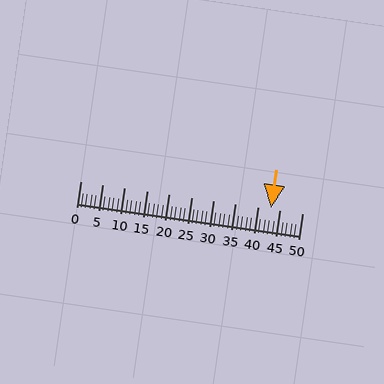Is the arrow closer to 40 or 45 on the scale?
The arrow is closer to 45.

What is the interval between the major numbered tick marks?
The major tick marks are spaced 5 units apart.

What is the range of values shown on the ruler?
The ruler shows values from 0 to 50.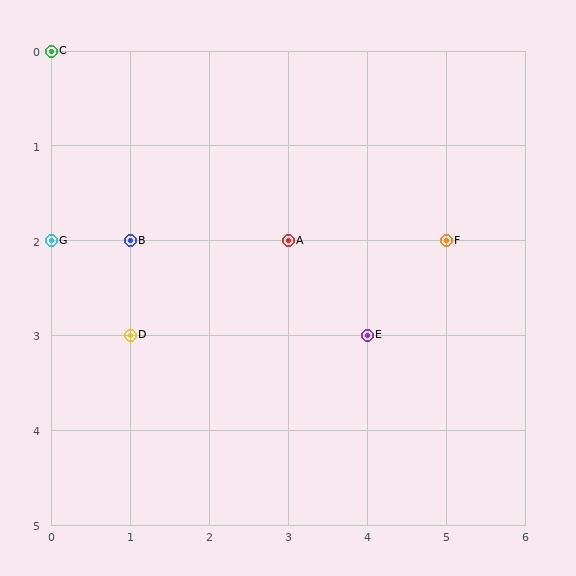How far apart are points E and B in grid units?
Points E and B are 3 columns and 1 row apart (about 3.2 grid units diagonally).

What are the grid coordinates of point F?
Point F is at grid coordinates (5, 2).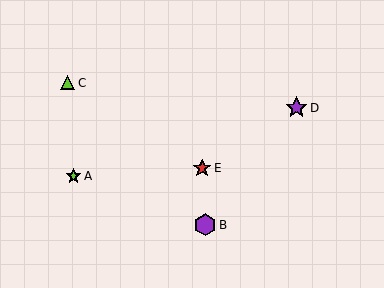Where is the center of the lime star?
The center of the lime star is at (74, 176).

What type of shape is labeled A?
Shape A is a lime star.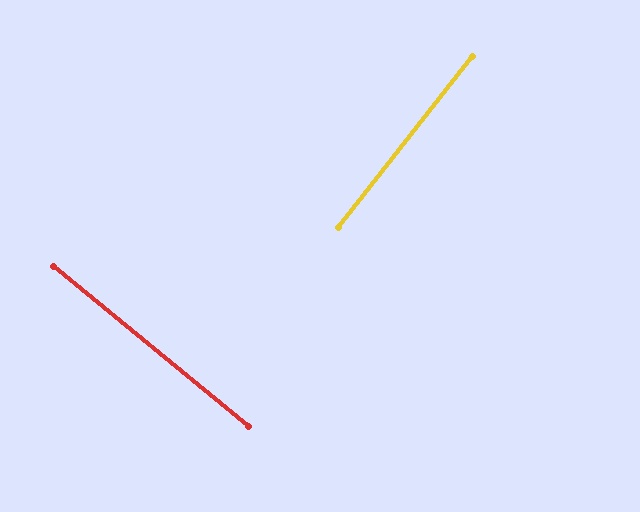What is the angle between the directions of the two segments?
Approximately 89 degrees.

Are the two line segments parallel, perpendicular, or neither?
Perpendicular — they meet at approximately 89°.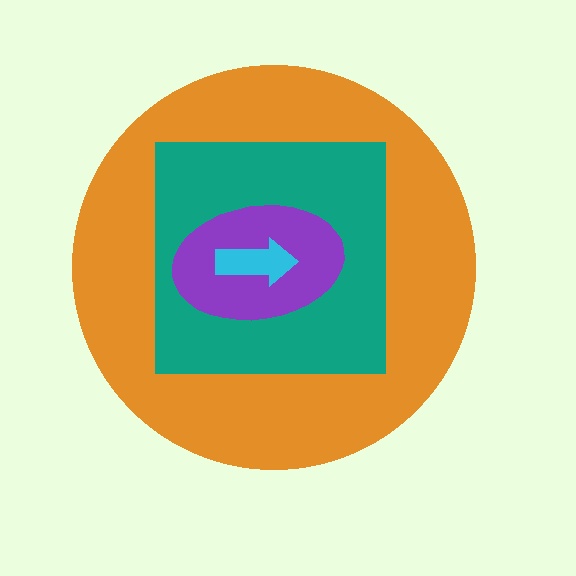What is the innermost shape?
The cyan arrow.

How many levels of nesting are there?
4.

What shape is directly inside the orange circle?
The teal square.